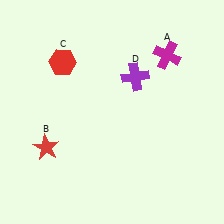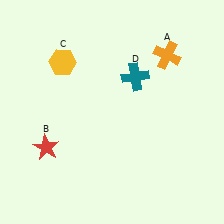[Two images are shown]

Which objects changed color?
A changed from magenta to orange. C changed from red to yellow. D changed from purple to teal.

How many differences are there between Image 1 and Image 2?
There are 3 differences between the two images.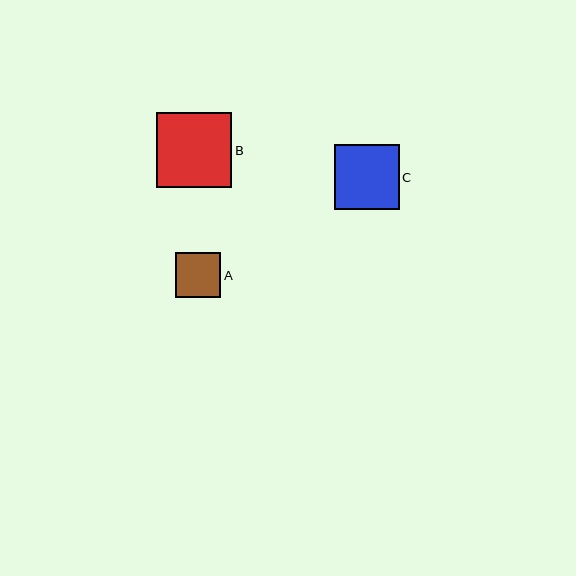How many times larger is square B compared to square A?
Square B is approximately 1.7 times the size of square A.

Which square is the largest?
Square B is the largest with a size of approximately 75 pixels.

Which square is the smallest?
Square A is the smallest with a size of approximately 45 pixels.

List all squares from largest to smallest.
From largest to smallest: B, C, A.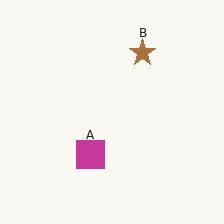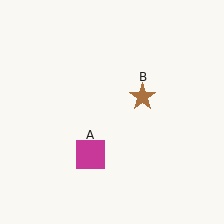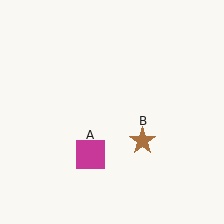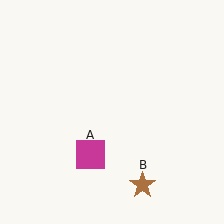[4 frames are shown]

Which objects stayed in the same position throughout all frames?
Magenta square (object A) remained stationary.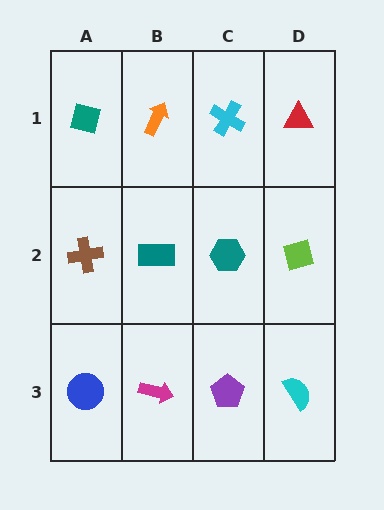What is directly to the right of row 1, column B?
A cyan cross.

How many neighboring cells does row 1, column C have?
3.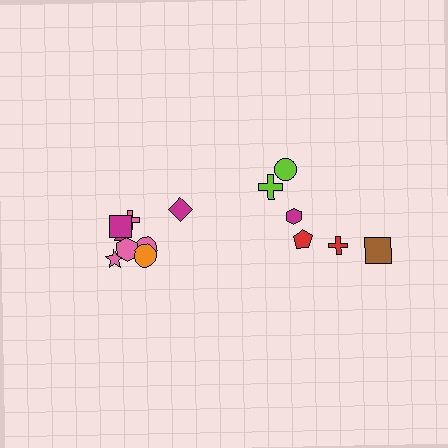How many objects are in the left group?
There are 8 objects.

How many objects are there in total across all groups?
There are 14 objects.